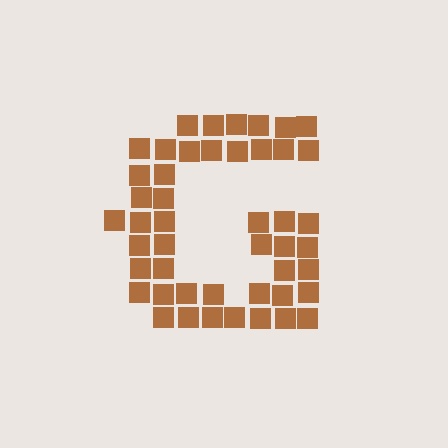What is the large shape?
The large shape is the letter G.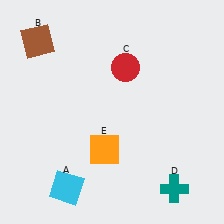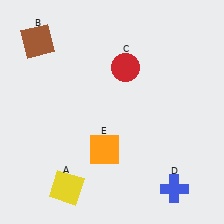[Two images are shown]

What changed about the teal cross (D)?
In Image 1, D is teal. In Image 2, it changed to blue.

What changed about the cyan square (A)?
In Image 1, A is cyan. In Image 2, it changed to yellow.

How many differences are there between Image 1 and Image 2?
There are 2 differences between the two images.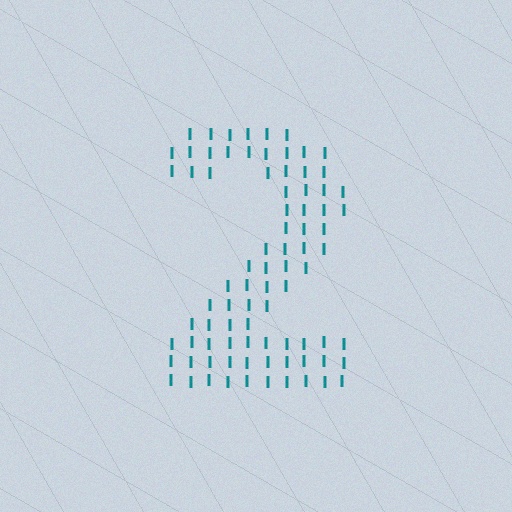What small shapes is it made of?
It is made of small letter I's.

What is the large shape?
The large shape is the digit 2.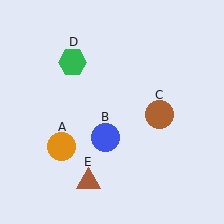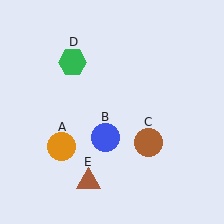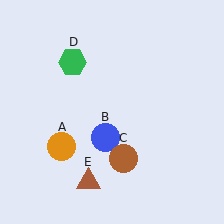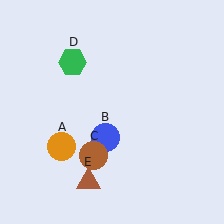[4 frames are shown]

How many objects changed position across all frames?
1 object changed position: brown circle (object C).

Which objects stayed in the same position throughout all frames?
Orange circle (object A) and blue circle (object B) and green hexagon (object D) and brown triangle (object E) remained stationary.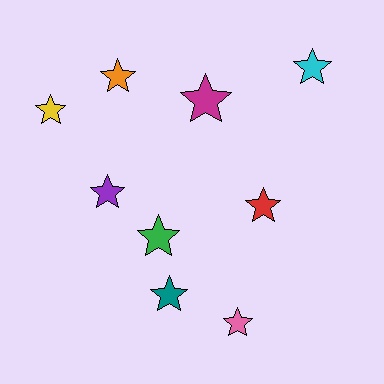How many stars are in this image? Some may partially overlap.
There are 9 stars.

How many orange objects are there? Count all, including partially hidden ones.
There is 1 orange object.